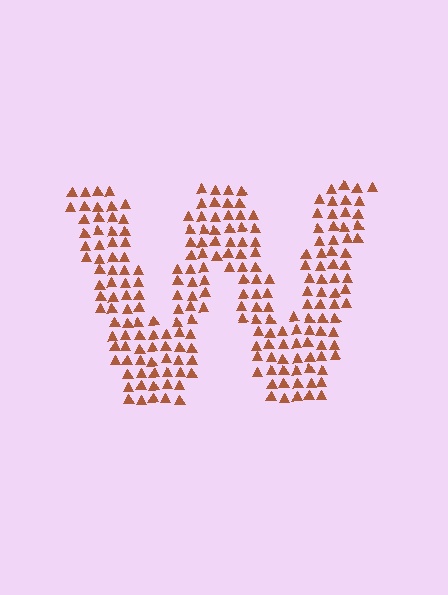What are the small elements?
The small elements are triangles.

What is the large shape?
The large shape is the letter W.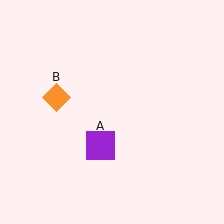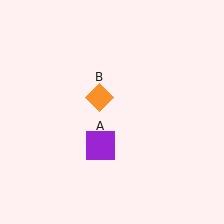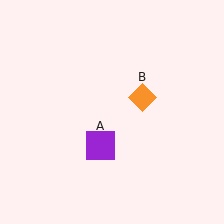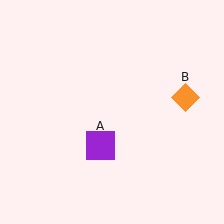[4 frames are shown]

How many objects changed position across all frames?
1 object changed position: orange diamond (object B).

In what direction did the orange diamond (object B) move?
The orange diamond (object B) moved right.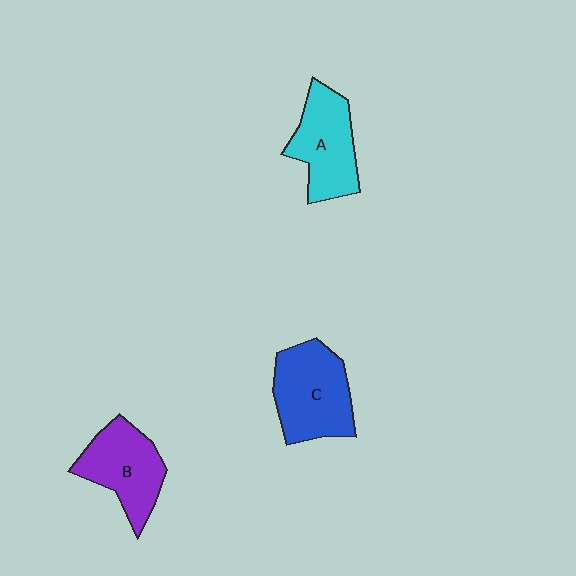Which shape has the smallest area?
Shape B (purple).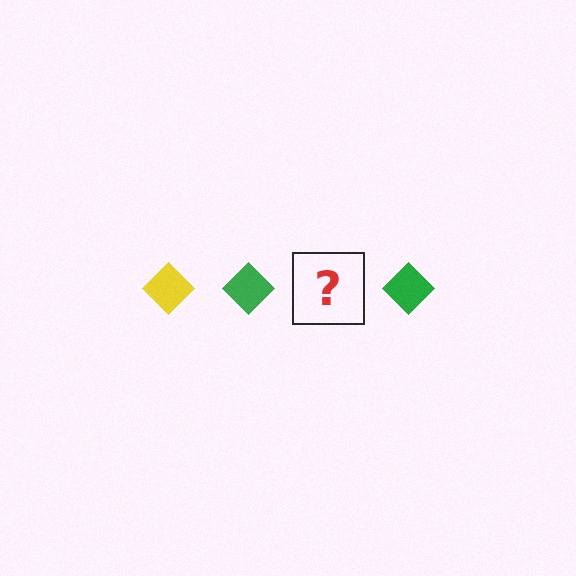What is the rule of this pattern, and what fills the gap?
The rule is that the pattern cycles through yellow, green diamonds. The gap should be filled with a yellow diamond.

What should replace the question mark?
The question mark should be replaced with a yellow diamond.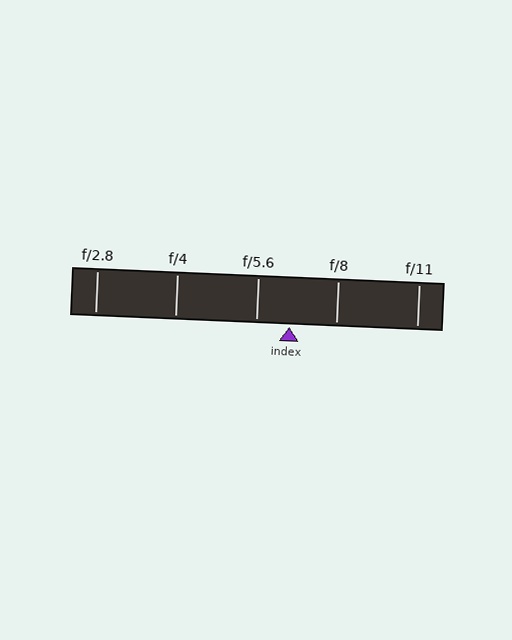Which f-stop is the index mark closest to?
The index mark is closest to f/5.6.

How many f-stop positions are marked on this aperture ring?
There are 5 f-stop positions marked.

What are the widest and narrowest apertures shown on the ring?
The widest aperture shown is f/2.8 and the narrowest is f/11.